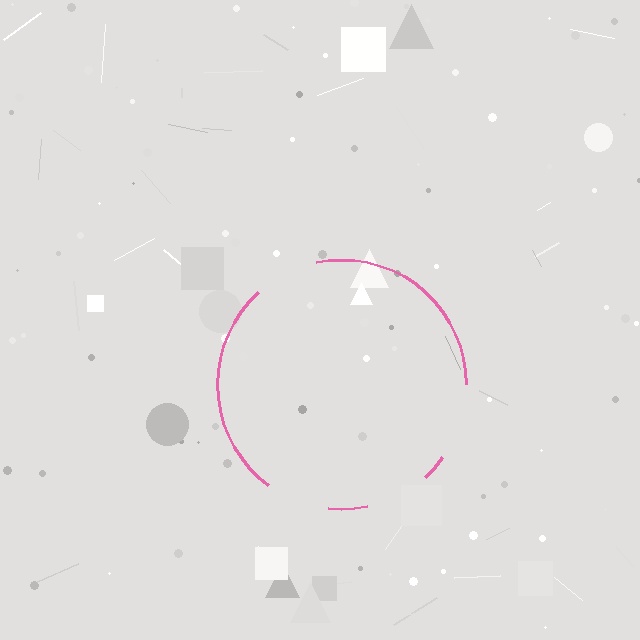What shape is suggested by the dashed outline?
The dashed outline suggests a circle.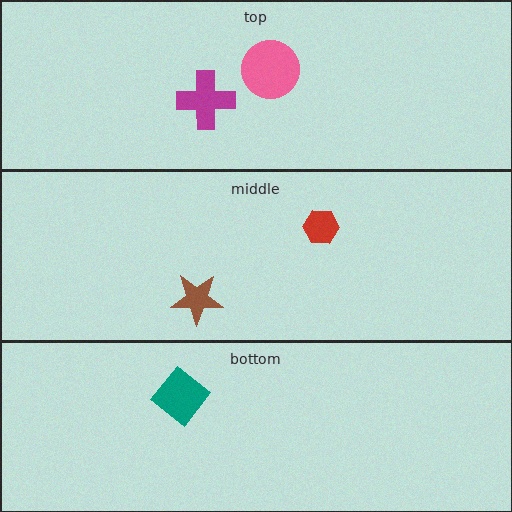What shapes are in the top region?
The pink circle, the magenta cross.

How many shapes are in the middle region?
2.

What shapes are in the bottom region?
The teal diamond.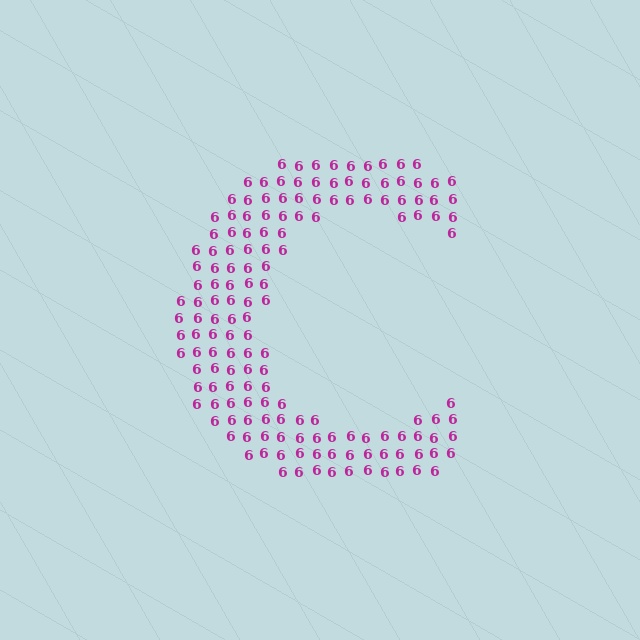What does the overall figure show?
The overall figure shows the letter C.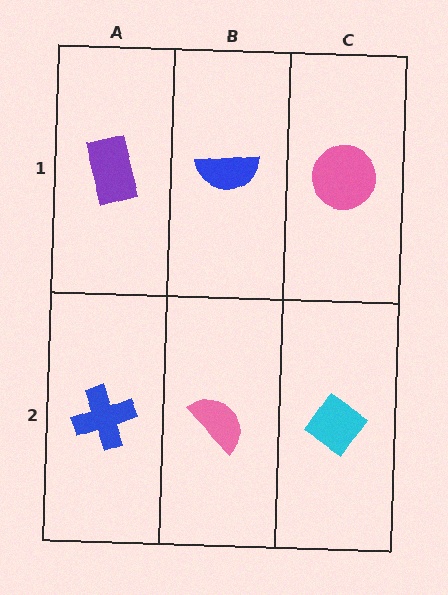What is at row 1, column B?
A blue semicircle.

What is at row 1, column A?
A purple rectangle.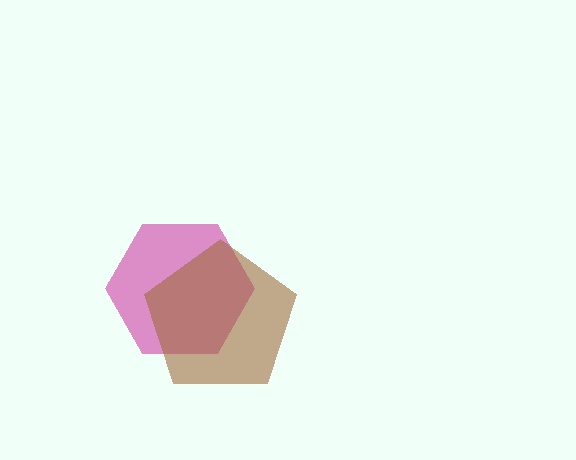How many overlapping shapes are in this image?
There are 2 overlapping shapes in the image.